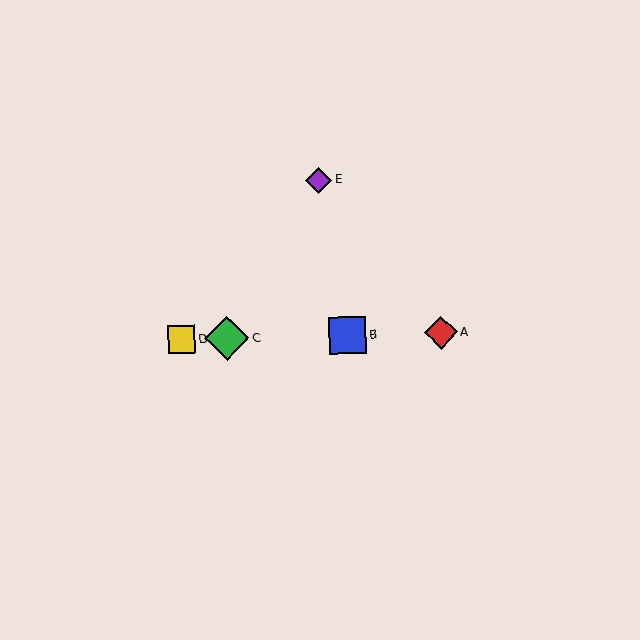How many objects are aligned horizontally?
4 objects (A, B, C, D) are aligned horizontally.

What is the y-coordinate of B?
Object B is at y≈335.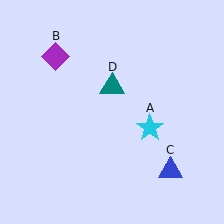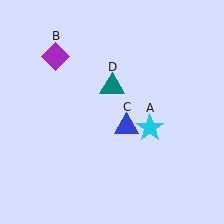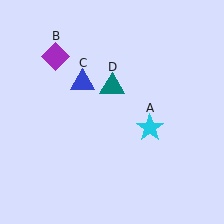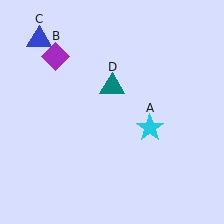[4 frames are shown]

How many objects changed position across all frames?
1 object changed position: blue triangle (object C).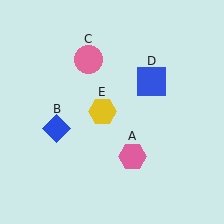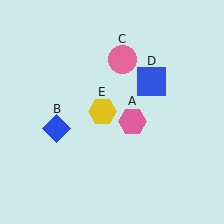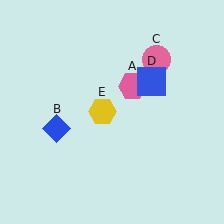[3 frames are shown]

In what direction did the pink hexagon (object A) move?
The pink hexagon (object A) moved up.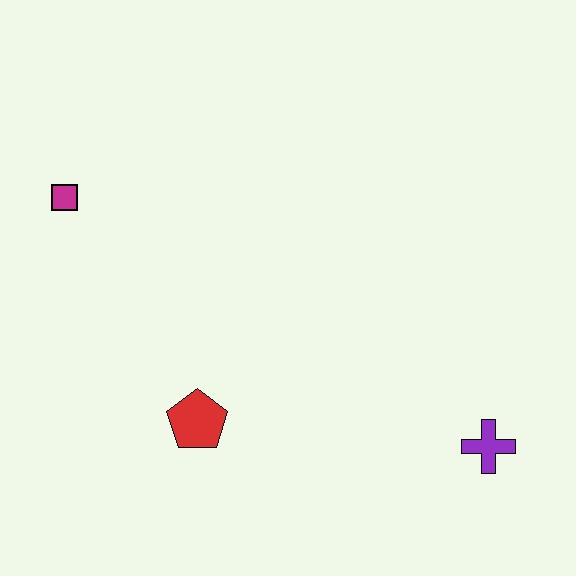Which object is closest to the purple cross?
The red pentagon is closest to the purple cross.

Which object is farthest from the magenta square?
The purple cross is farthest from the magenta square.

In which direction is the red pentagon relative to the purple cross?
The red pentagon is to the left of the purple cross.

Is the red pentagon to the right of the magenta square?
Yes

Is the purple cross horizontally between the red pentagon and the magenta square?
No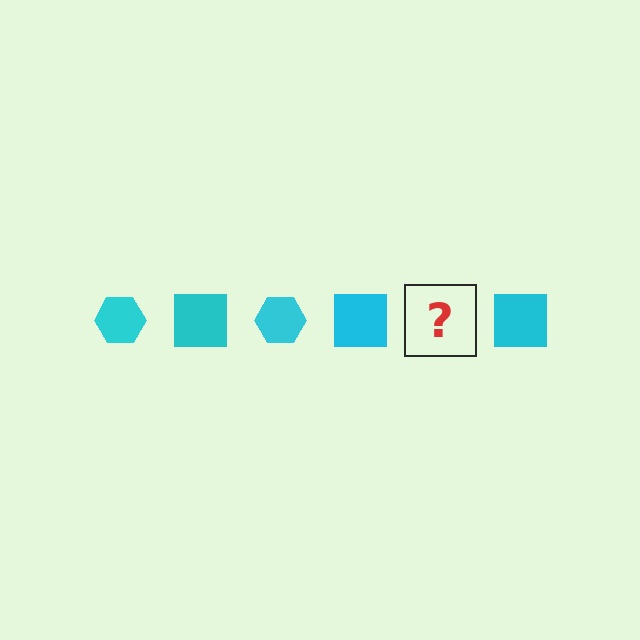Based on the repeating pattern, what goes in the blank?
The blank should be a cyan hexagon.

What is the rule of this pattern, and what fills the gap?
The rule is that the pattern cycles through hexagon, square shapes in cyan. The gap should be filled with a cyan hexagon.